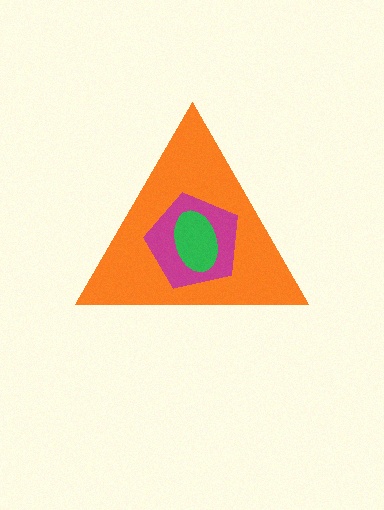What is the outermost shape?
The orange triangle.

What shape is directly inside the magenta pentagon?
The green ellipse.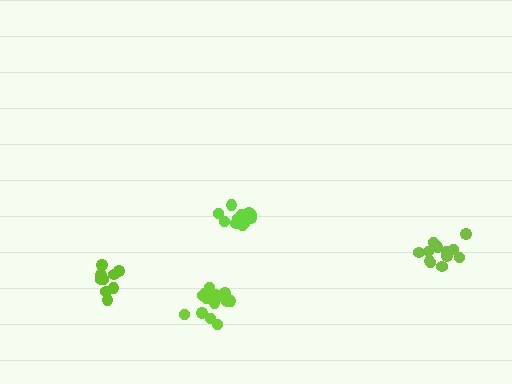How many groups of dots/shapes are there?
There are 4 groups.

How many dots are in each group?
Group 1: 14 dots, Group 2: 12 dots, Group 3: 14 dots, Group 4: 9 dots (49 total).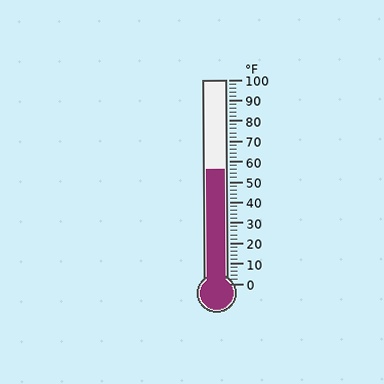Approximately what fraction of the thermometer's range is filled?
The thermometer is filled to approximately 55% of its range.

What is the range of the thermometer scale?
The thermometer scale ranges from 0°F to 100°F.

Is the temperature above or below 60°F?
The temperature is below 60°F.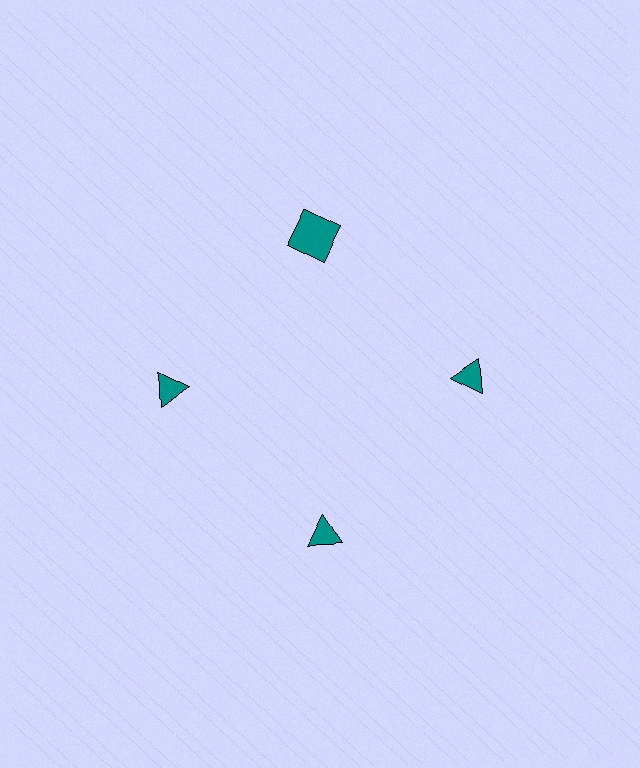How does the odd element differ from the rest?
It has a different shape: square instead of triangle.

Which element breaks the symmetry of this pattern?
The teal square at roughly the 12 o'clock position breaks the symmetry. All other shapes are teal triangles.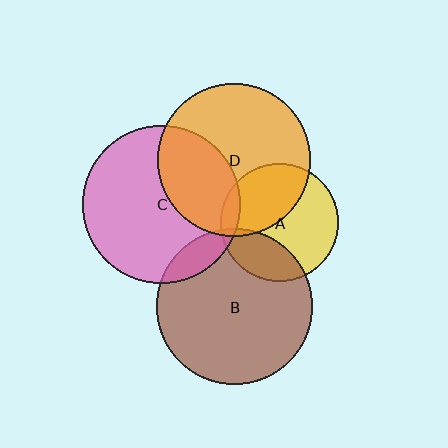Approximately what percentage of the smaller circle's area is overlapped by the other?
Approximately 35%.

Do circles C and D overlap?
Yes.